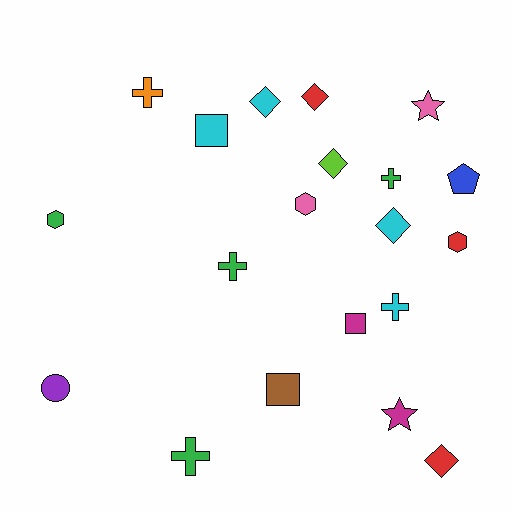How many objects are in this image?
There are 20 objects.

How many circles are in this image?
There is 1 circle.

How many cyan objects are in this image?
There are 4 cyan objects.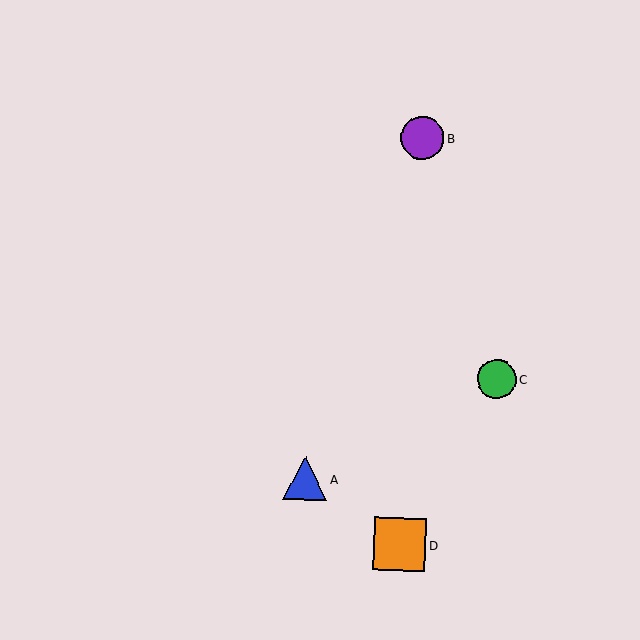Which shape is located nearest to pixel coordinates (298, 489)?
The blue triangle (labeled A) at (305, 478) is nearest to that location.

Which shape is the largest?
The orange square (labeled D) is the largest.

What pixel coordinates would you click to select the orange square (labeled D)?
Click at (400, 544) to select the orange square D.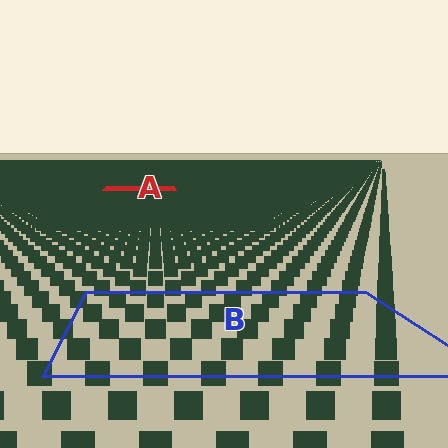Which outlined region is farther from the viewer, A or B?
Region A is farther from the viewer — the texture elements inside it appear smaller and more densely packed.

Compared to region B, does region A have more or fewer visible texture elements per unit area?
Region A has more texture elements per unit area — they are packed more densely because it is farther away.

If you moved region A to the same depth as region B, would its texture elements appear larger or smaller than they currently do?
They would appear larger. At a closer depth, the same texture elements are projected at a bigger on-screen size.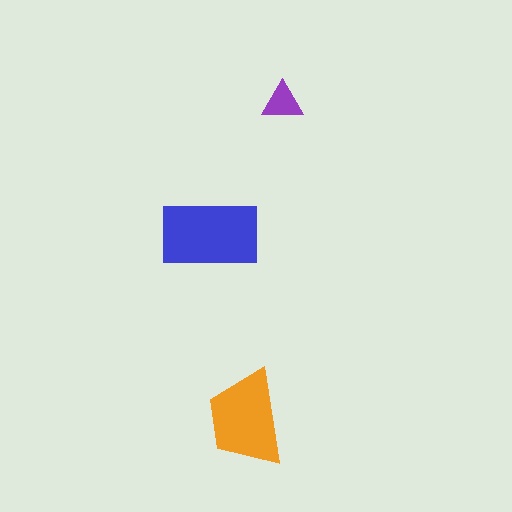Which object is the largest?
The blue rectangle.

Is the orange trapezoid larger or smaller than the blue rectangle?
Smaller.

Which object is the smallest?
The purple triangle.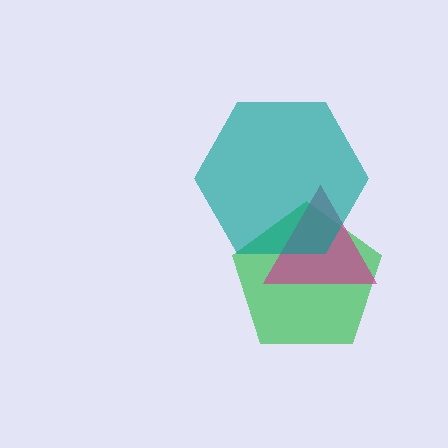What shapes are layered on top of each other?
The layered shapes are: a green pentagon, a magenta triangle, a teal hexagon.